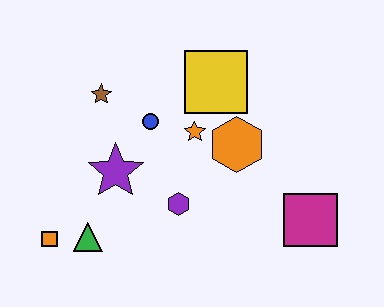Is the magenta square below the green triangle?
No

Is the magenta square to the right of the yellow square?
Yes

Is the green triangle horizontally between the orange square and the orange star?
Yes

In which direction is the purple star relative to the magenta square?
The purple star is to the left of the magenta square.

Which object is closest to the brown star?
The blue circle is closest to the brown star.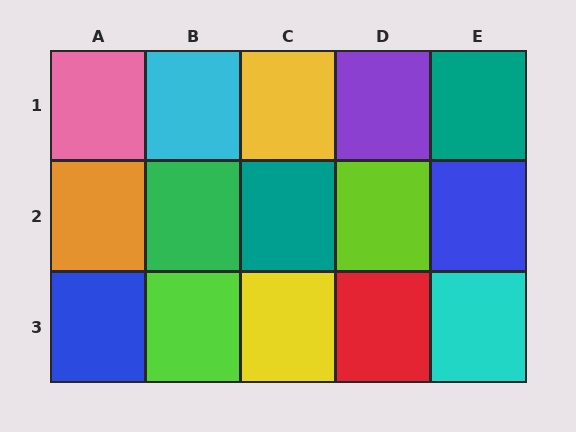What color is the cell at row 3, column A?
Blue.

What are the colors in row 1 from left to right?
Pink, cyan, yellow, purple, teal.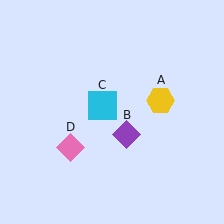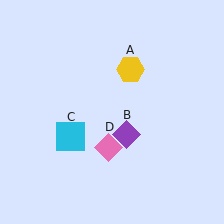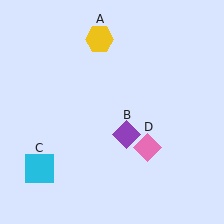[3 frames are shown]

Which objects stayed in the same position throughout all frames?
Purple diamond (object B) remained stationary.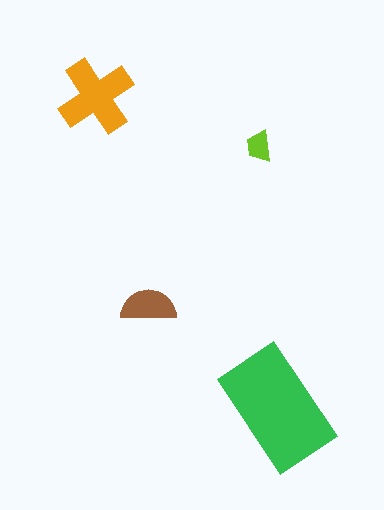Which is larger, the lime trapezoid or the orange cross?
The orange cross.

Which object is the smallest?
The lime trapezoid.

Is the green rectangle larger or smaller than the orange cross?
Larger.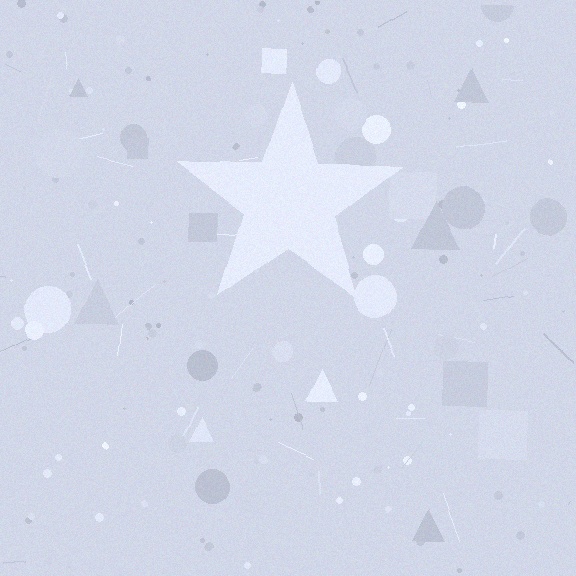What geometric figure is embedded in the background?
A star is embedded in the background.